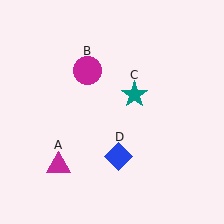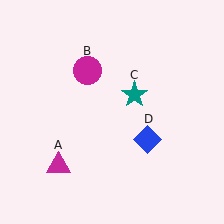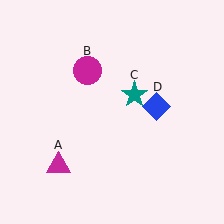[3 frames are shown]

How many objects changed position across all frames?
1 object changed position: blue diamond (object D).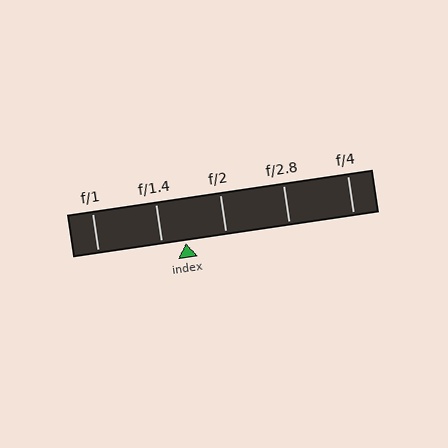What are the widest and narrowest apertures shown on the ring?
The widest aperture shown is f/1 and the narrowest is f/4.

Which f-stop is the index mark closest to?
The index mark is closest to f/1.4.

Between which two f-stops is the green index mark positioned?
The index mark is between f/1.4 and f/2.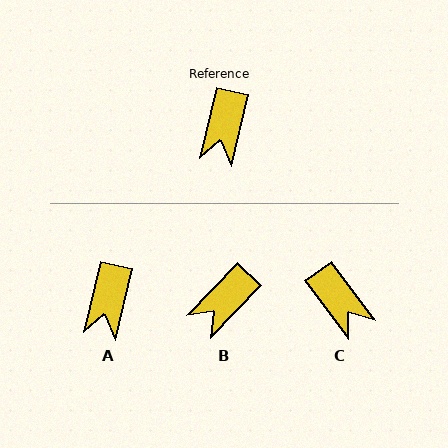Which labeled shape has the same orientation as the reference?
A.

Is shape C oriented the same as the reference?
No, it is off by about 49 degrees.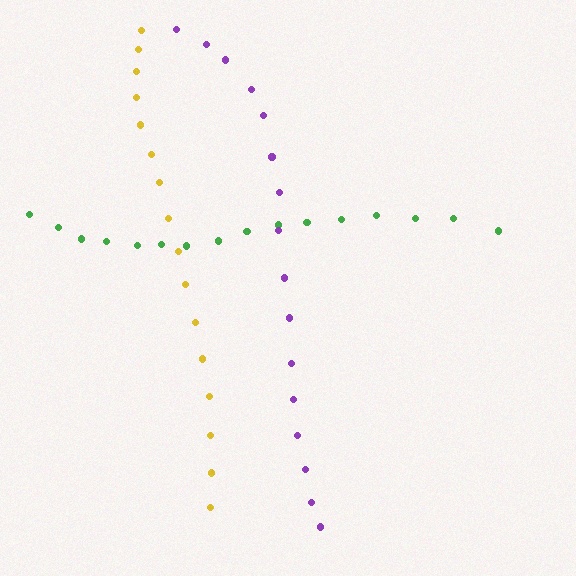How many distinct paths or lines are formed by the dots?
There are 3 distinct paths.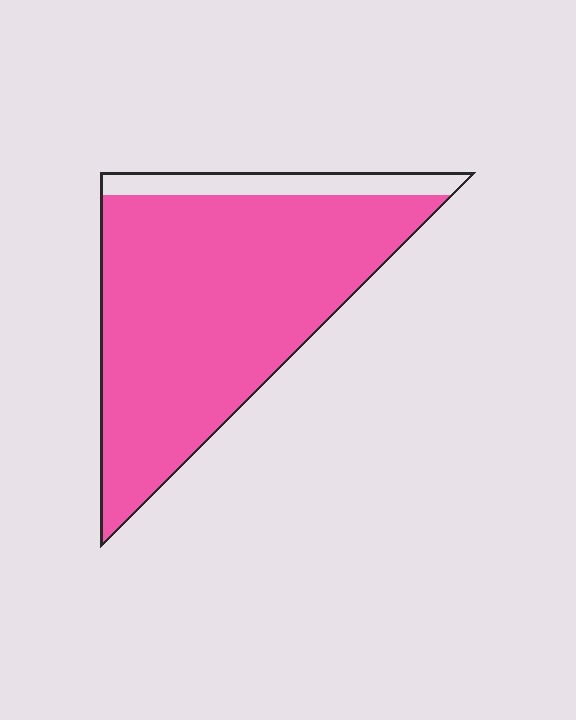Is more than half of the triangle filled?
Yes.